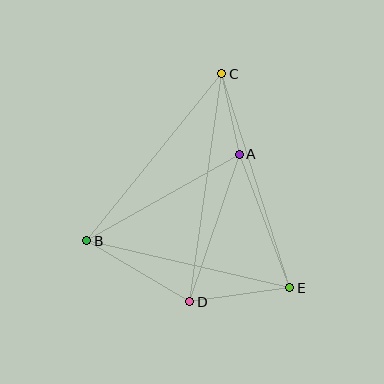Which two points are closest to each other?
Points A and C are closest to each other.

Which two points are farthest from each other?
Points C and D are farthest from each other.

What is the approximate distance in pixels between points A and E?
The distance between A and E is approximately 143 pixels.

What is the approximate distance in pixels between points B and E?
The distance between B and E is approximately 208 pixels.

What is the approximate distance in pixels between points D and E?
The distance between D and E is approximately 101 pixels.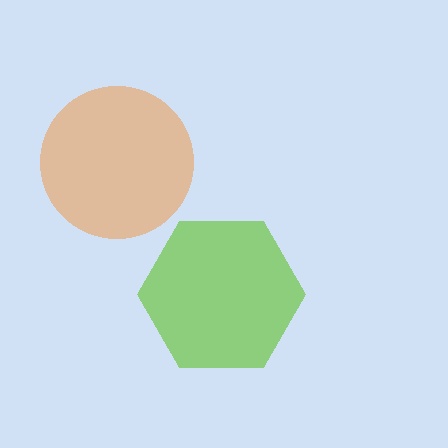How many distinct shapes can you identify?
There are 2 distinct shapes: a lime hexagon, an orange circle.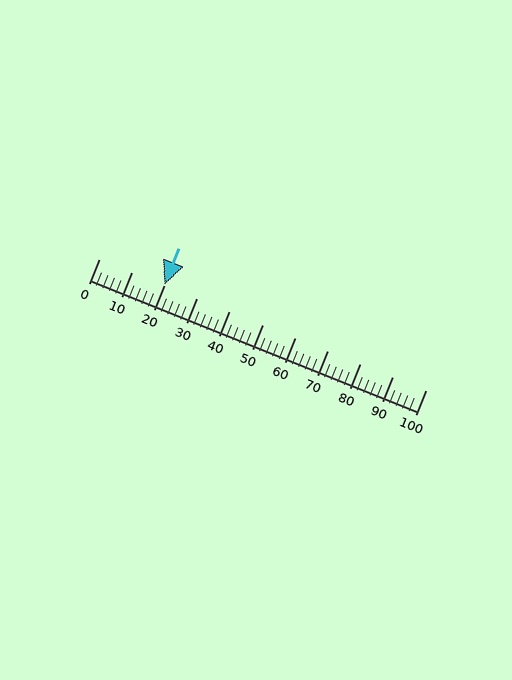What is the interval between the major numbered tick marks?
The major tick marks are spaced 10 units apart.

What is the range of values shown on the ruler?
The ruler shows values from 0 to 100.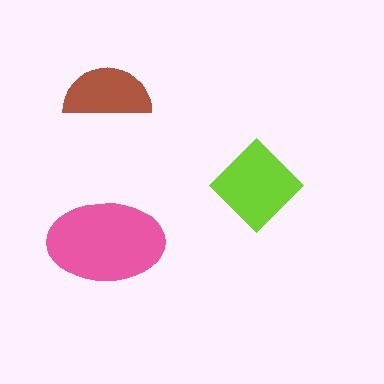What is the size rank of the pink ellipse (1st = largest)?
1st.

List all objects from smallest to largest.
The brown semicircle, the lime diamond, the pink ellipse.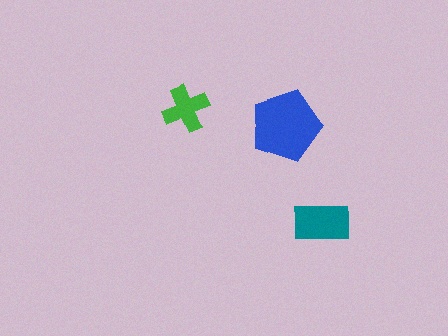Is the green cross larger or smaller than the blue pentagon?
Smaller.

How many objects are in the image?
There are 3 objects in the image.